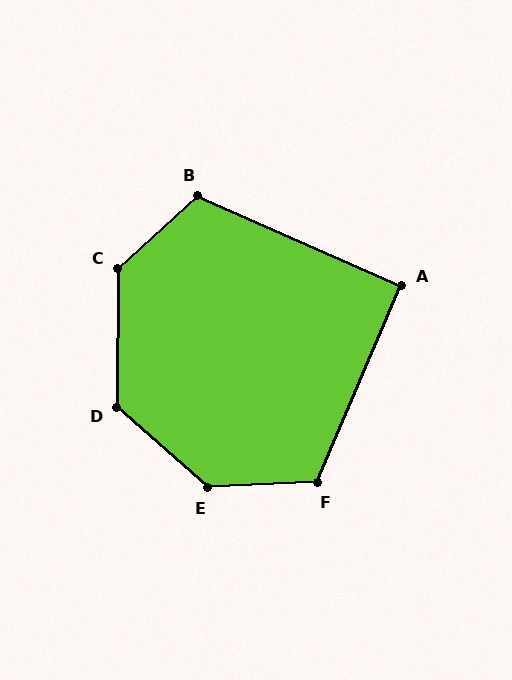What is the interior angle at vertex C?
Approximately 133 degrees (obtuse).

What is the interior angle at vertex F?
Approximately 116 degrees (obtuse).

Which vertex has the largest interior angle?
E, at approximately 136 degrees.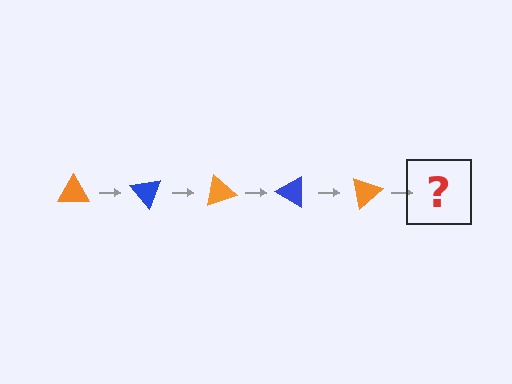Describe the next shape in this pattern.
It should be a blue triangle, rotated 250 degrees from the start.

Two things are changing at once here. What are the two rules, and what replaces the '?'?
The two rules are that it rotates 50 degrees each step and the color cycles through orange and blue. The '?' should be a blue triangle, rotated 250 degrees from the start.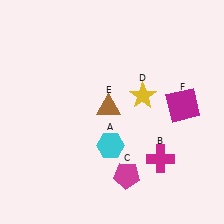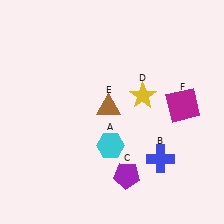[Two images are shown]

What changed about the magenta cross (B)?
In Image 1, B is magenta. In Image 2, it changed to blue.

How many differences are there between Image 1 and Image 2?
There are 2 differences between the two images.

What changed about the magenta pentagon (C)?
In Image 1, C is magenta. In Image 2, it changed to purple.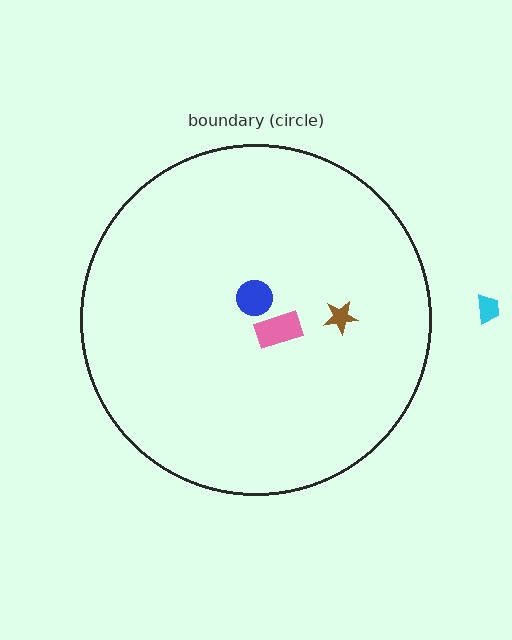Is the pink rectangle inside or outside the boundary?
Inside.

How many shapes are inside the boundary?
3 inside, 1 outside.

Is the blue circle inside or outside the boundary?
Inside.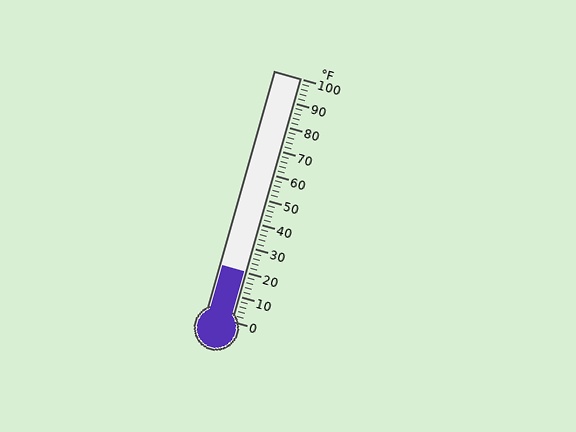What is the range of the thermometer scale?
The thermometer scale ranges from 0°F to 100°F.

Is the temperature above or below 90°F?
The temperature is below 90°F.